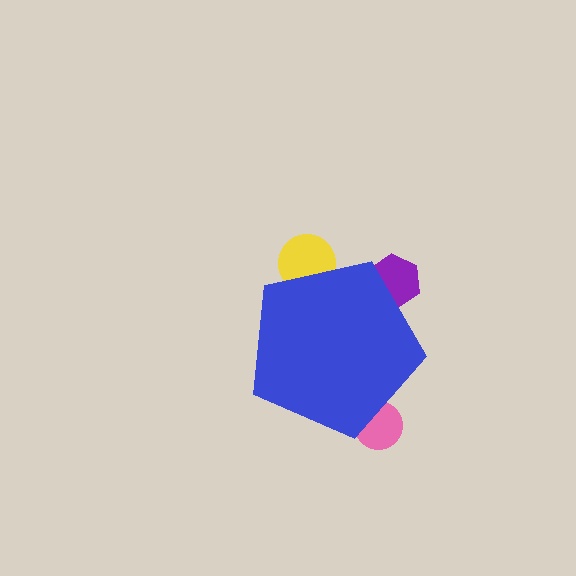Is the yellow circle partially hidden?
Yes, the yellow circle is partially hidden behind the blue pentagon.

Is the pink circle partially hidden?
Yes, the pink circle is partially hidden behind the blue pentagon.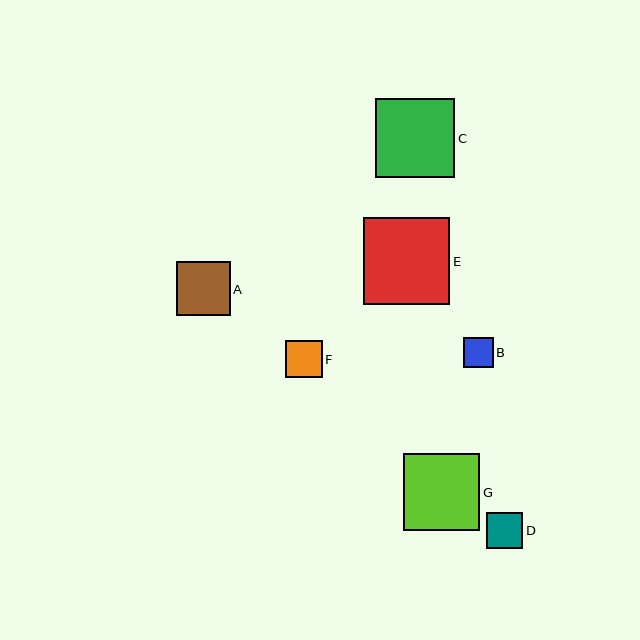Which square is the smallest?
Square B is the smallest with a size of approximately 30 pixels.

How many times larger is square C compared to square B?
Square C is approximately 2.6 times the size of square B.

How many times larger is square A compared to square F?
Square A is approximately 1.4 times the size of square F.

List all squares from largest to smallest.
From largest to smallest: E, C, G, A, F, D, B.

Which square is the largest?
Square E is the largest with a size of approximately 87 pixels.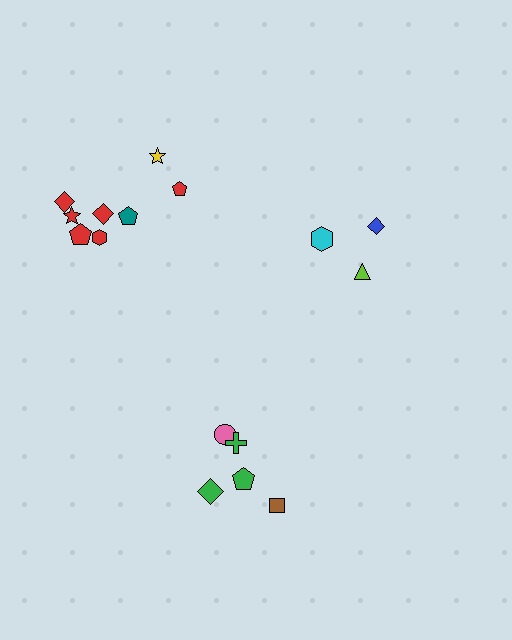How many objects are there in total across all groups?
There are 16 objects.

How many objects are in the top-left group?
There are 8 objects.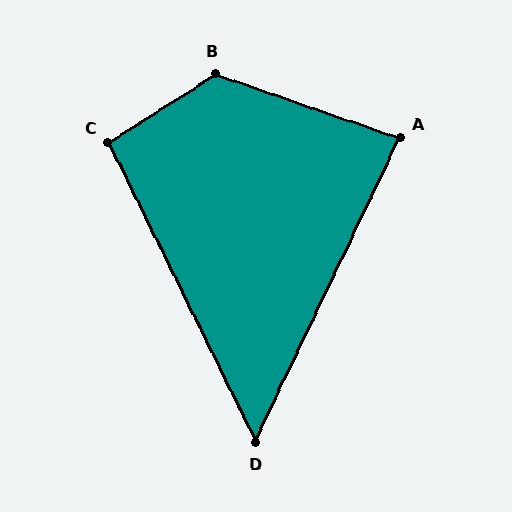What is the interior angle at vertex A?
Approximately 84 degrees (acute).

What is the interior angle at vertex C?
Approximately 96 degrees (obtuse).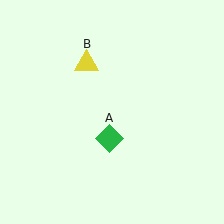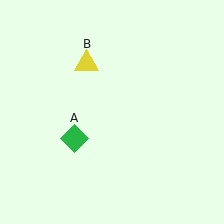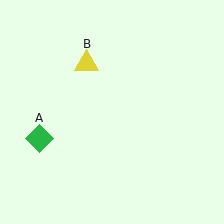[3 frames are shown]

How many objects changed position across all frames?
1 object changed position: green diamond (object A).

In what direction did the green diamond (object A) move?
The green diamond (object A) moved left.